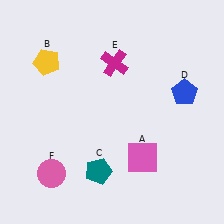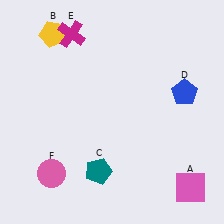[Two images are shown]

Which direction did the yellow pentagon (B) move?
The yellow pentagon (B) moved up.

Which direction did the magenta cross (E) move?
The magenta cross (E) moved left.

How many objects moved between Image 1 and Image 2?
3 objects moved between the two images.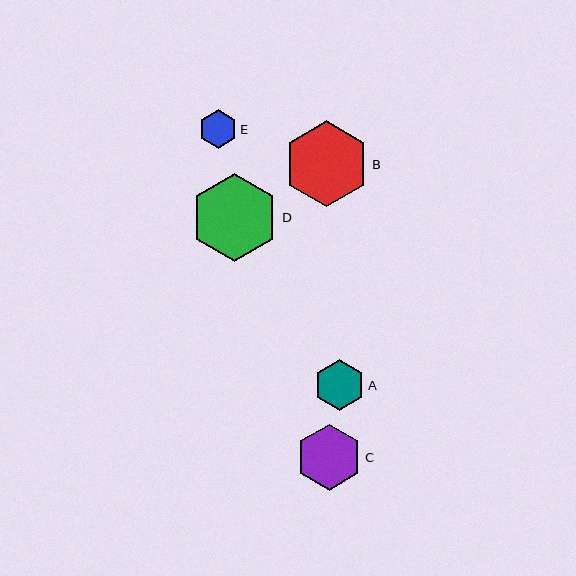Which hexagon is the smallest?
Hexagon E is the smallest with a size of approximately 39 pixels.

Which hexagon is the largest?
Hexagon D is the largest with a size of approximately 88 pixels.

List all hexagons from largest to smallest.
From largest to smallest: D, B, C, A, E.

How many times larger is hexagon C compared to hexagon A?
Hexagon C is approximately 1.3 times the size of hexagon A.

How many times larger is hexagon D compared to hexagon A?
Hexagon D is approximately 1.7 times the size of hexagon A.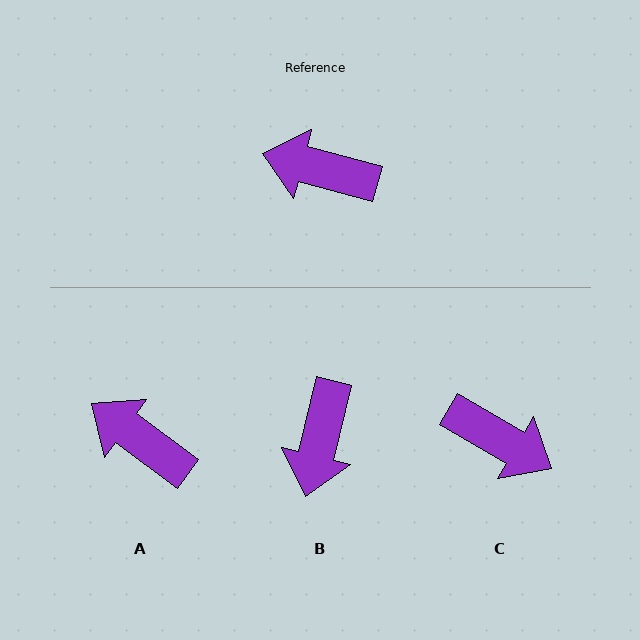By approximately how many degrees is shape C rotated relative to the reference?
Approximately 165 degrees counter-clockwise.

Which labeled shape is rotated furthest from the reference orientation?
C, about 165 degrees away.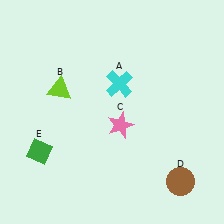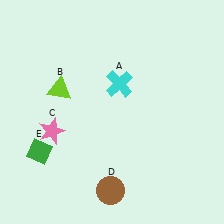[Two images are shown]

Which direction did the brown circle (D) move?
The brown circle (D) moved left.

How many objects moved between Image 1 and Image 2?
2 objects moved between the two images.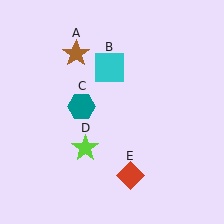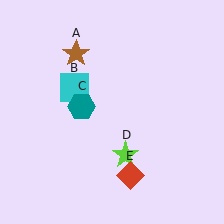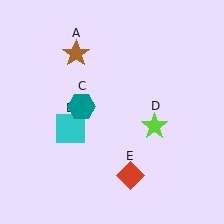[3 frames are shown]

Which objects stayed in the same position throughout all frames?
Brown star (object A) and teal hexagon (object C) and red diamond (object E) remained stationary.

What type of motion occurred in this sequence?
The cyan square (object B), lime star (object D) rotated counterclockwise around the center of the scene.